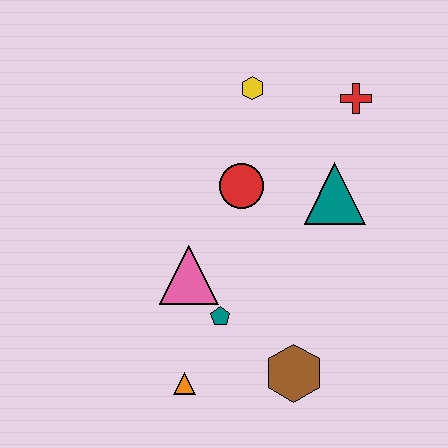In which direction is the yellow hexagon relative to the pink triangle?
The yellow hexagon is above the pink triangle.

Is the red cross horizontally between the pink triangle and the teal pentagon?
No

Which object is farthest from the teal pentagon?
The red cross is farthest from the teal pentagon.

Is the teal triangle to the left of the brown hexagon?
No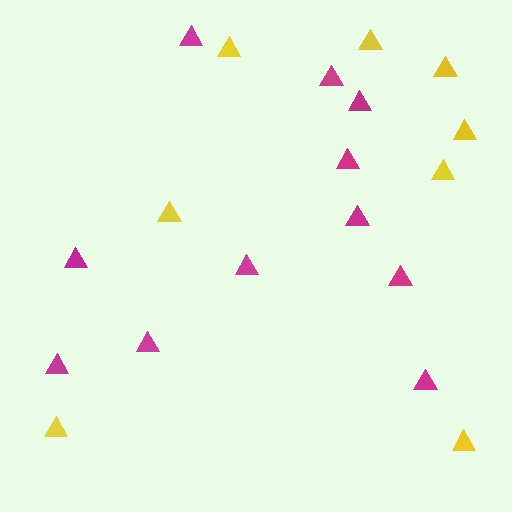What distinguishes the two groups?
There are 2 groups: one group of yellow triangles (8) and one group of magenta triangles (11).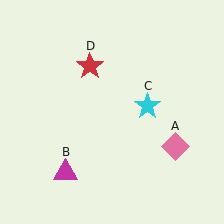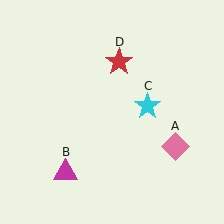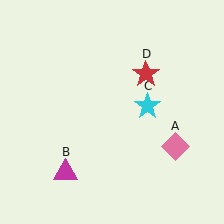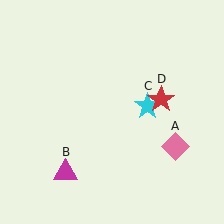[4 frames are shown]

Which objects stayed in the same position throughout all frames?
Pink diamond (object A) and magenta triangle (object B) and cyan star (object C) remained stationary.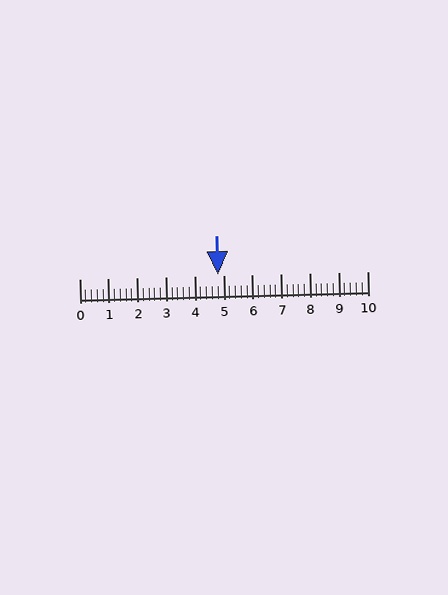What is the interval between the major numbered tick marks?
The major tick marks are spaced 1 units apart.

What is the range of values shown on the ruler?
The ruler shows values from 0 to 10.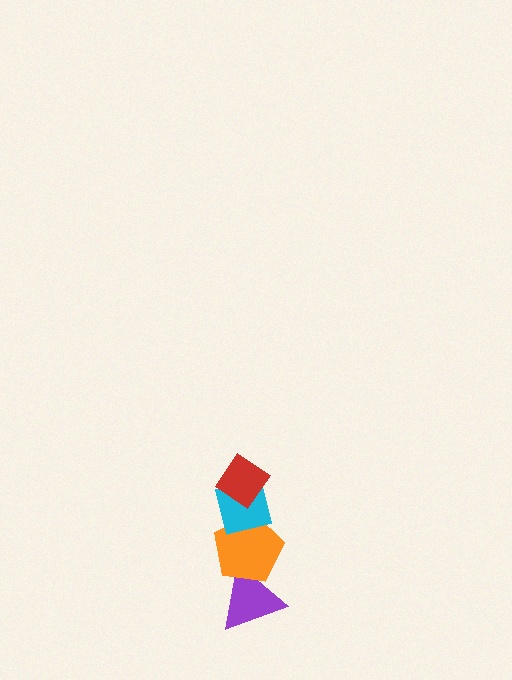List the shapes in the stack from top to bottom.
From top to bottom: the red diamond, the cyan square, the orange pentagon, the purple triangle.